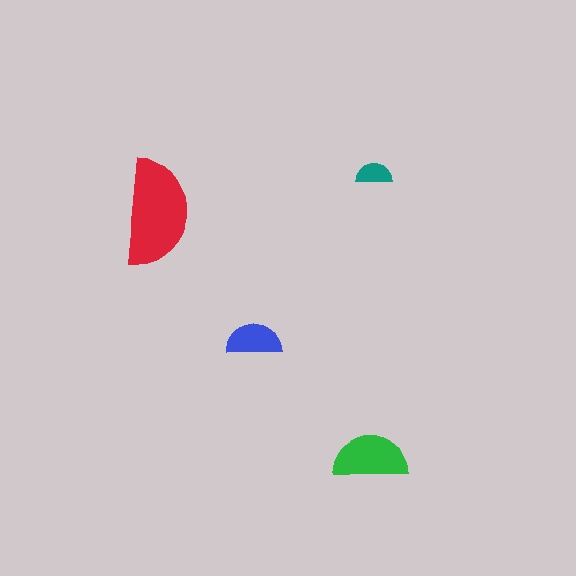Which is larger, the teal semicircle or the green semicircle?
The green one.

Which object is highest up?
The teal semicircle is topmost.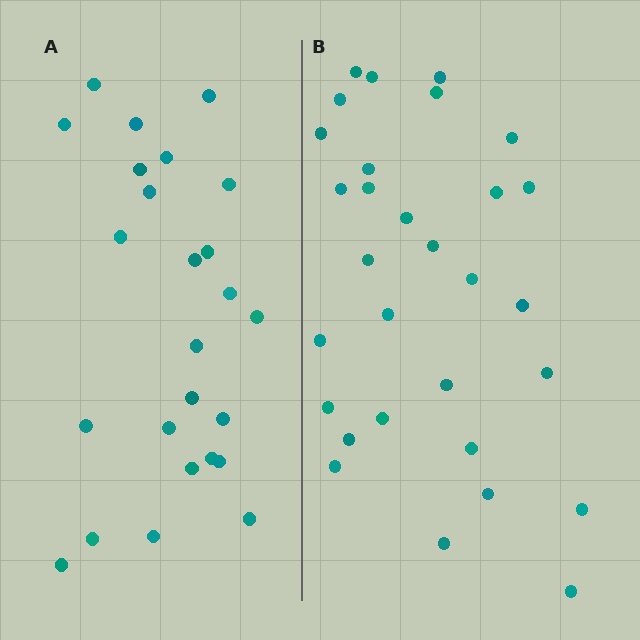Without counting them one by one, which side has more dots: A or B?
Region B (the right region) has more dots.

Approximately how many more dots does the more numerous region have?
Region B has about 5 more dots than region A.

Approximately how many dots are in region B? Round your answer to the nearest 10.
About 30 dots.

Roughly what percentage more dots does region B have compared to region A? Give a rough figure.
About 20% more.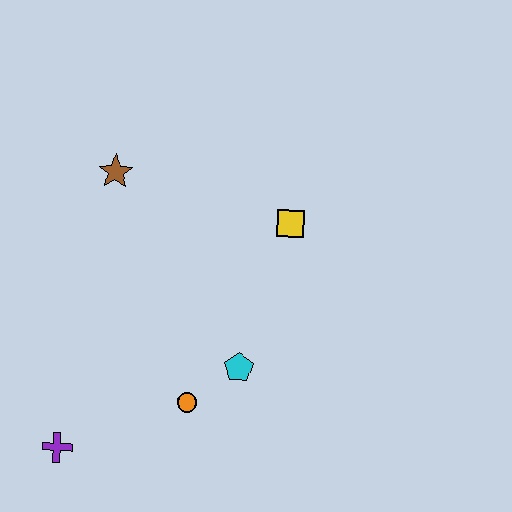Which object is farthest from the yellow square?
The purple cross is farthest from the yellow square.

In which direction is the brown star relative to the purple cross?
The brown star is above the purple cross.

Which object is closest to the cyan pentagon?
The orange circle is closest to the cyan pentagon.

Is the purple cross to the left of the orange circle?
Yes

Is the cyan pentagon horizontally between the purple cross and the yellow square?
Yes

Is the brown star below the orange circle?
No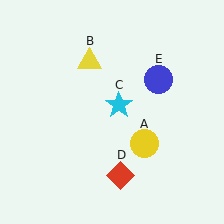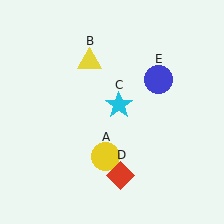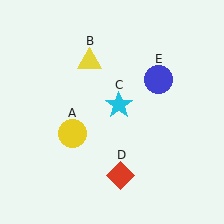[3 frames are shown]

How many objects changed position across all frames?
1 object changed position: yellow circle (object A).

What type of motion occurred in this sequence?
The yellow circle (object A) rotated clockwise around the center of the scene.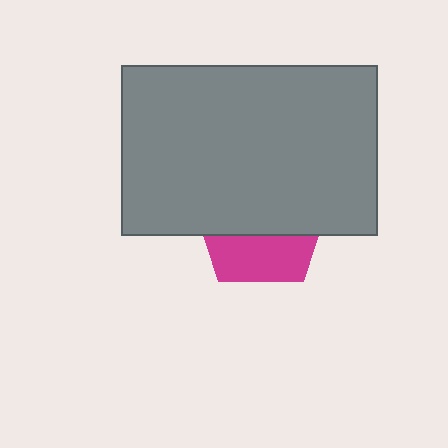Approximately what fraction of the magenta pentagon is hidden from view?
Roughly 63% of the magenta pentagon is hidden behind the gray rectangle.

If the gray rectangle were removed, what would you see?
You would see the complete magenta pentagon.